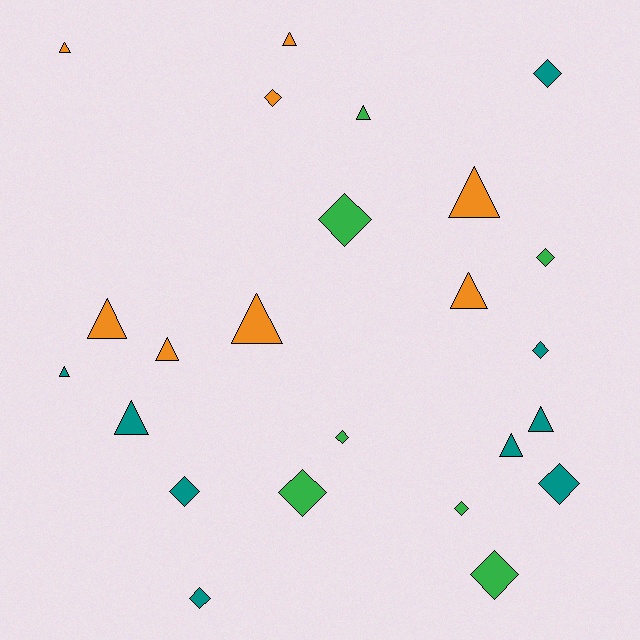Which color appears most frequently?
Teal, with 9 objects.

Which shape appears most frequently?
Diamond, with 12 objects.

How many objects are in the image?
There are 24 objects.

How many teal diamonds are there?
There are 5 teal diamonds.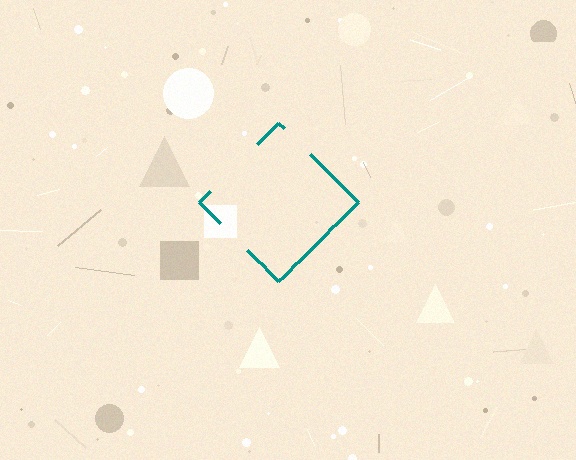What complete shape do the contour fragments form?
The contour fragments form a diamond.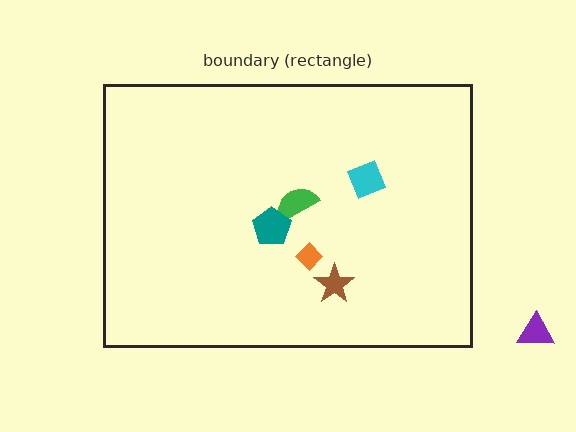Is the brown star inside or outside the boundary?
Inside.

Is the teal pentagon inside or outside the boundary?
Inside.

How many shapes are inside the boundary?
5 inside, 1 outside.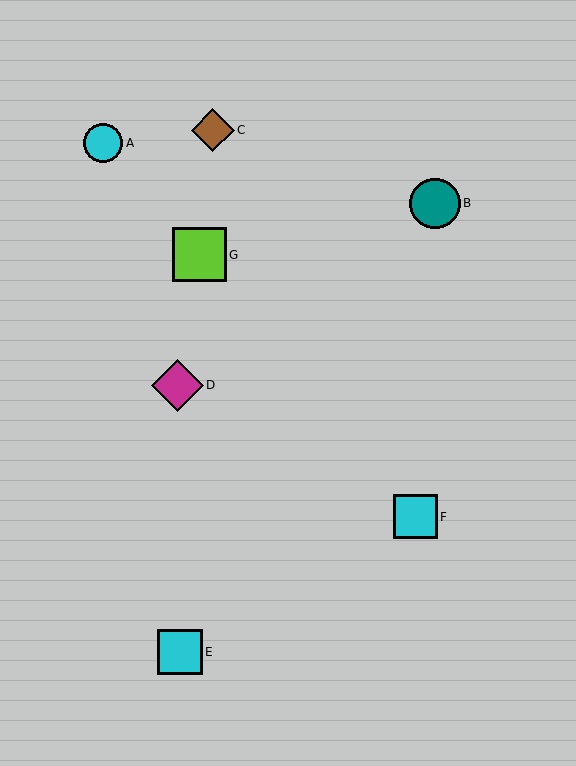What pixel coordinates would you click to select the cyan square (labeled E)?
Click at (180, 652) to select the cyan square E.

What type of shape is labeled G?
Shape G is a lime square.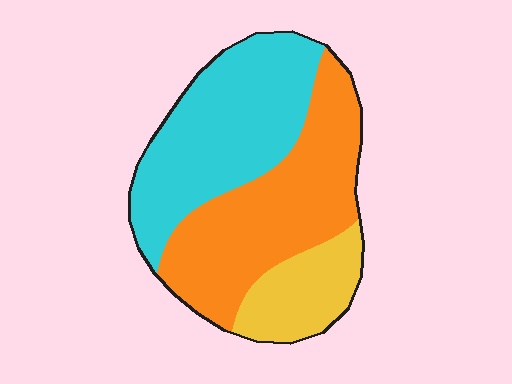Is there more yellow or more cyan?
Cyan.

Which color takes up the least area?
Yellow, at roughly 15%.